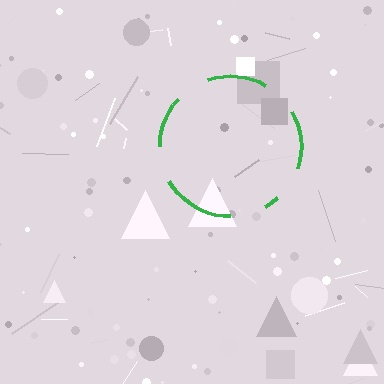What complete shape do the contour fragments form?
The contour fragments form a circle.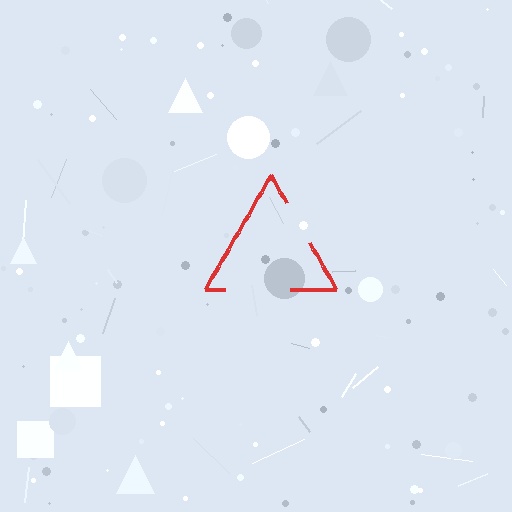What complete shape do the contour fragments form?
The contour fragments form a triangle.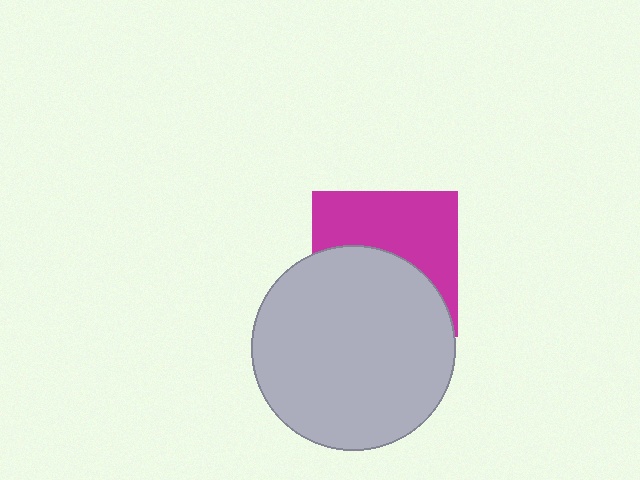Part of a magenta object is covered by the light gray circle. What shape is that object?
It is a square.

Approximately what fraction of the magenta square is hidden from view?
Roughly 51% of the magenta square is hidden behind the light gray circle.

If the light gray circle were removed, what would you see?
You would see the complete magenta square.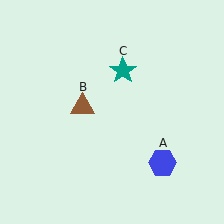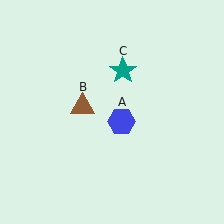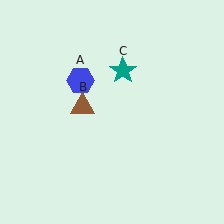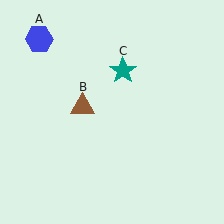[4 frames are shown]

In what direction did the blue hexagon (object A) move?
The blue hexagon (object A) moved up and to the left.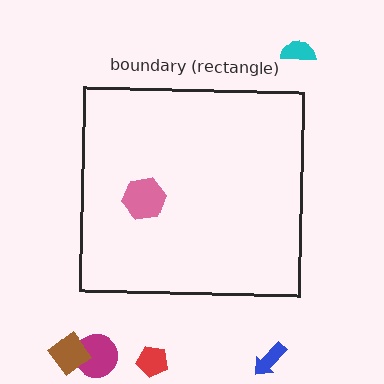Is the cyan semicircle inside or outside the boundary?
Outside.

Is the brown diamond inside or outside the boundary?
Outside.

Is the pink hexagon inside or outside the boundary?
Inside.